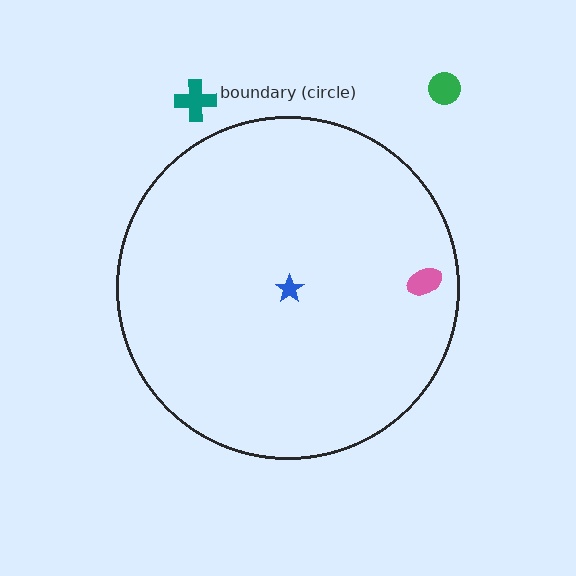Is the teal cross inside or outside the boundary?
Outside.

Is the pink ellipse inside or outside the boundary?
Inside.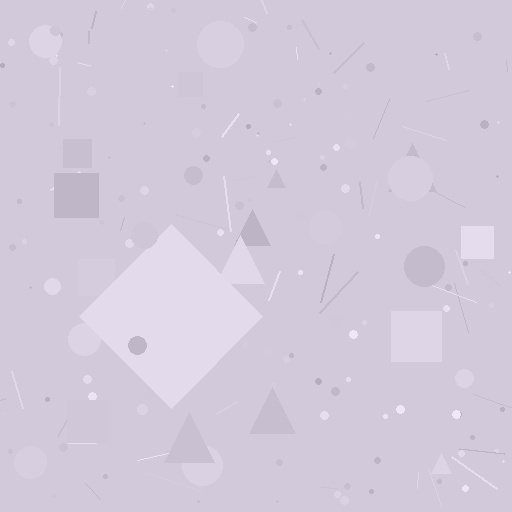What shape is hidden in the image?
A diamond is hidden in the image.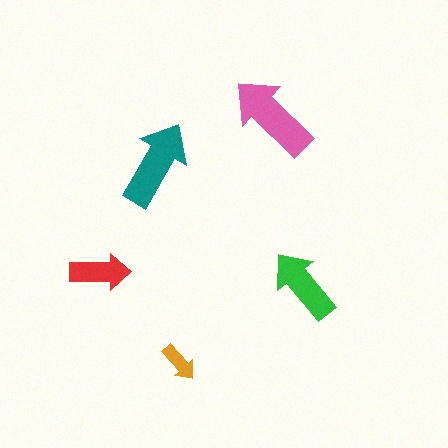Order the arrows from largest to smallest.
the pink one, the teal one, the green one, the red one, the orange one.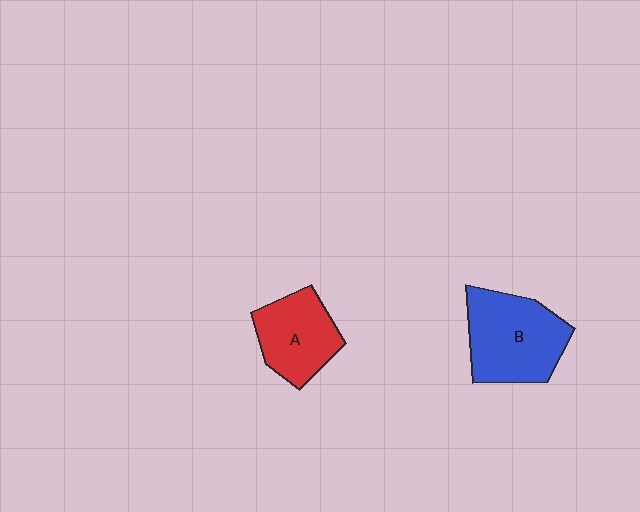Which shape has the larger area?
Shape B (blue).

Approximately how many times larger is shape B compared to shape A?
Approximately 1.3 times.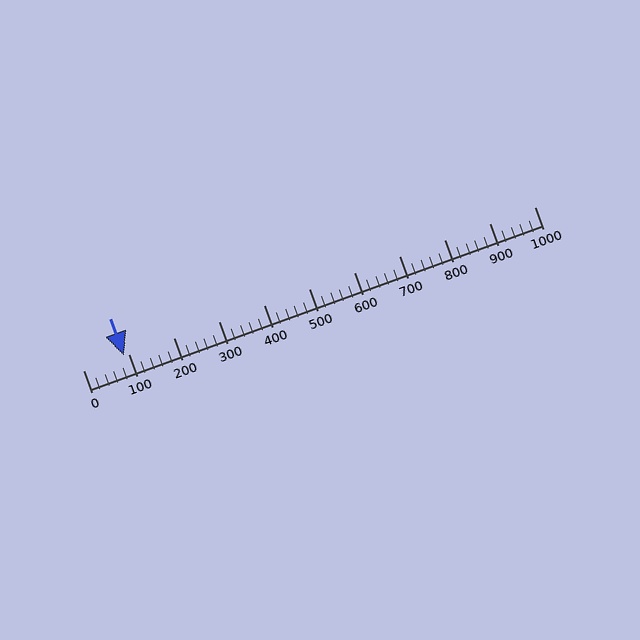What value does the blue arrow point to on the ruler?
The blue arrow points to approximately 91.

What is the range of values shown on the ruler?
The ruler shows values from 0 to 1000.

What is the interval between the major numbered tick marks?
The major tick marks are spaced 100 units apart.